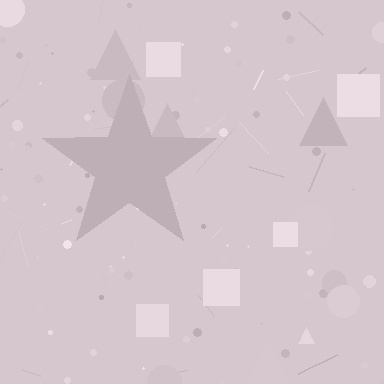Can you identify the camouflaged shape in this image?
The camouflaged shape is a star.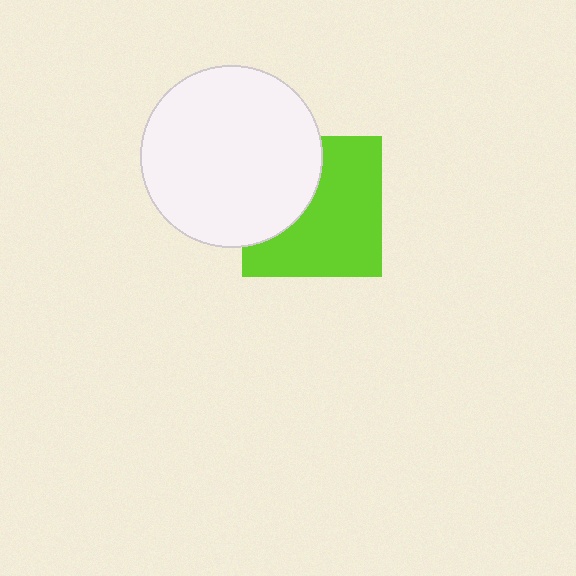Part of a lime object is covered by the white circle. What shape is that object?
It is a square.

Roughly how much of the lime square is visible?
About half of it is visible (roughly 63%).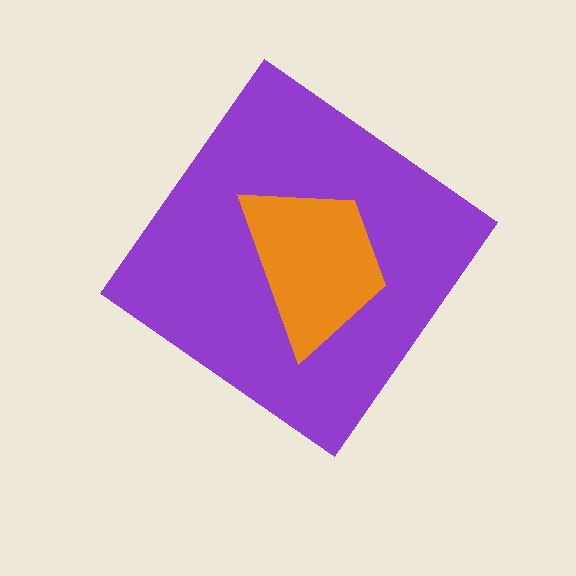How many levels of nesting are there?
2.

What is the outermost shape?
The purple diamond.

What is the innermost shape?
The orange trapezoid.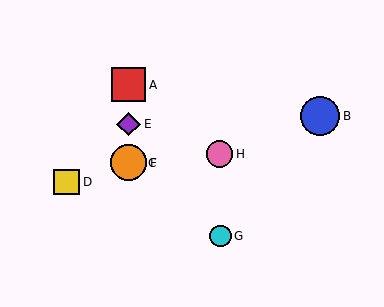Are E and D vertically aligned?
No, E is at x≈129 and D is at x≈67.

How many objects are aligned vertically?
4 objects (A, C, E, F) are aligned vertically.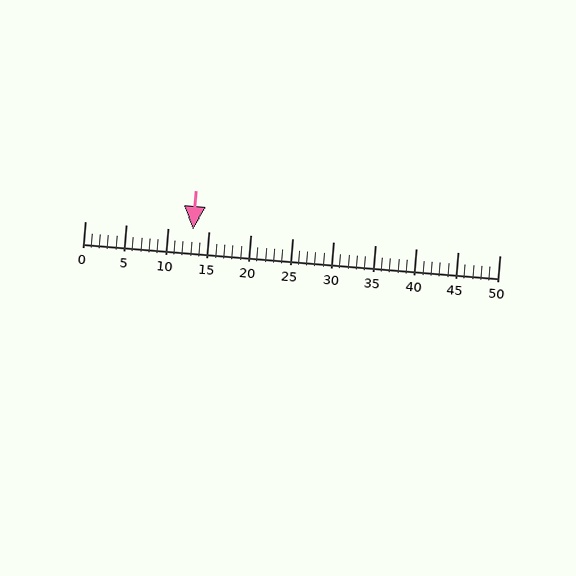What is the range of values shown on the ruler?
The ruler shows values from 0 to 50.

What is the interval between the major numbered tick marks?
The major tick marks are spaced 5 units apart.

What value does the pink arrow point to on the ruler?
The pink arrow points to approximately 13.